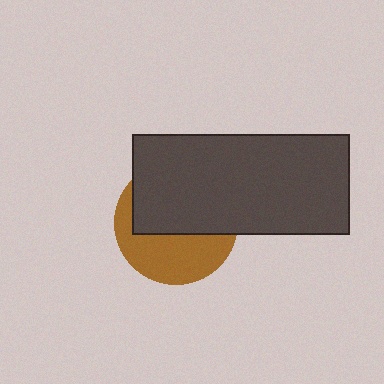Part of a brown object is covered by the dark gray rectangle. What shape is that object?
It is a circle.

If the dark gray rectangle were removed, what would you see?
You would see the complete brown circle.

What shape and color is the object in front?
The object in front is a dark gray rectangle.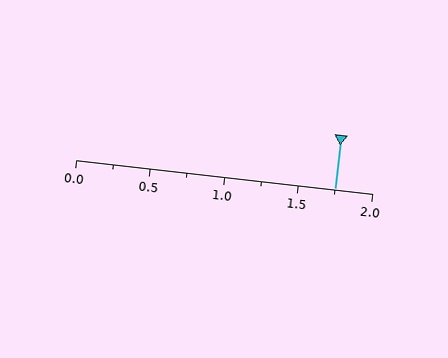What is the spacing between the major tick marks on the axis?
The major ticks are spaced 0.5 apart.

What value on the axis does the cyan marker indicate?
The marker indicates approximately 1.75.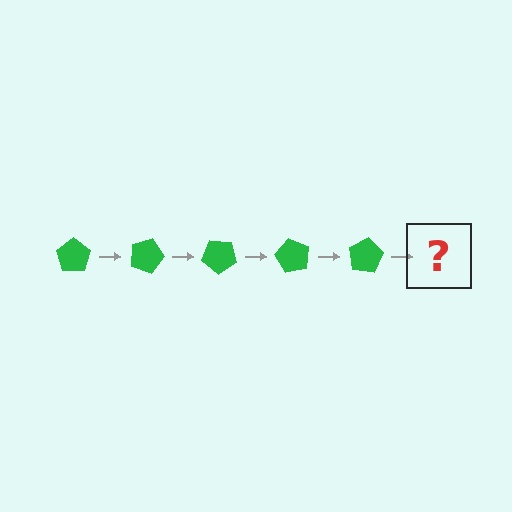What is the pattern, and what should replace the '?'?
The pattern is that the pentagon rotates 20 degrees each step. The '?' should be a green pentagon rotated 100 degrees.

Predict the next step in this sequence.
The next step is a green pentagon rotated 100 degrees.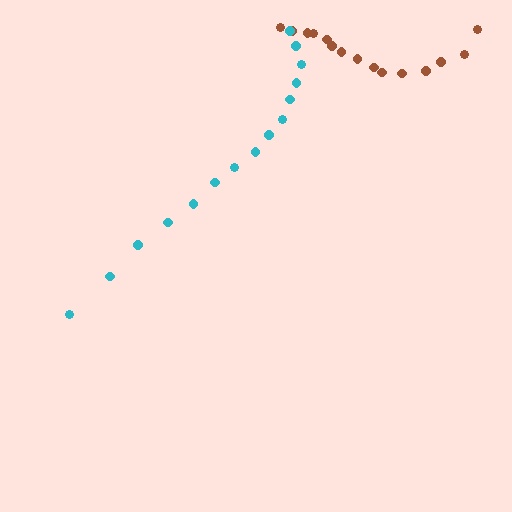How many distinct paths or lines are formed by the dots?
There are 2 distinct paths.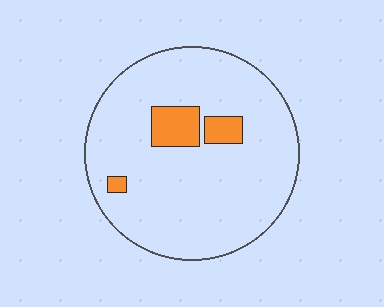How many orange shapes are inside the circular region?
3.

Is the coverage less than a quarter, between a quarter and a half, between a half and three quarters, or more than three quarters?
Less than a quarter.